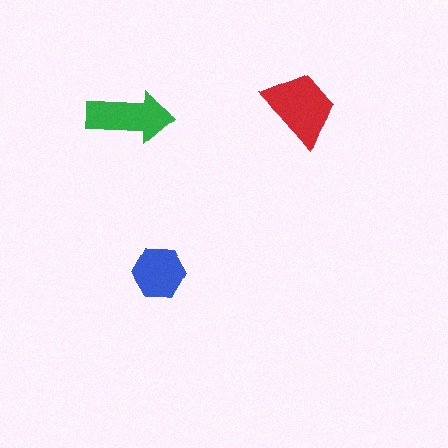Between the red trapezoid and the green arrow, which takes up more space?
The red trapezoid.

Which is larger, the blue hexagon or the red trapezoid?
The red trapezoid.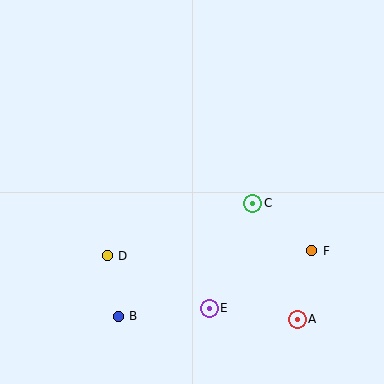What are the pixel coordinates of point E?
Point E is at (209, 308).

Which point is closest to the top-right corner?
Point C is closest to the top-right corner.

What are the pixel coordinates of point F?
Point F is at (312, 251).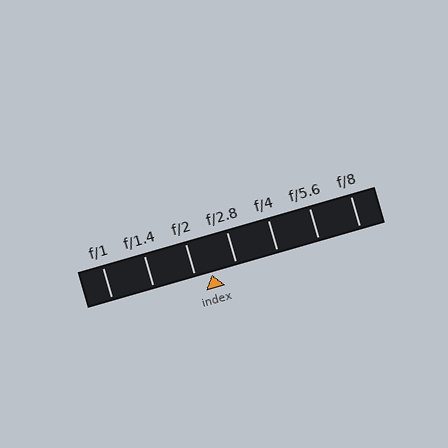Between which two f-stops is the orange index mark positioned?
The index mark is between f/2 and f/2.8.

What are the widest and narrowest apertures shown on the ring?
The widest aperture shown is f/1 and the narrowest is f/8.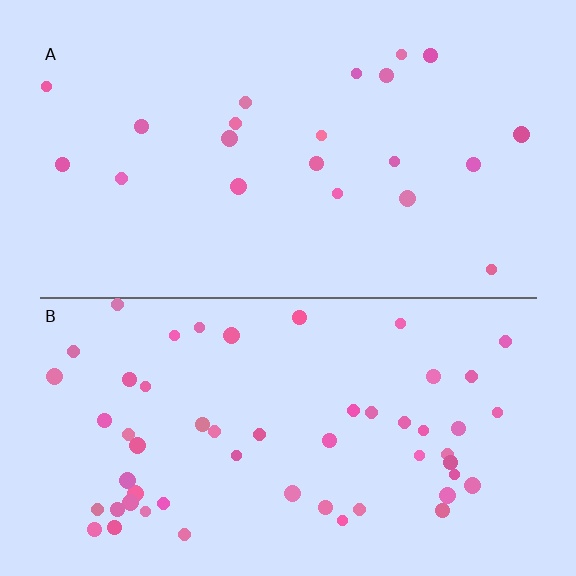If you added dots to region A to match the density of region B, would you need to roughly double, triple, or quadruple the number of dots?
Approximately triple.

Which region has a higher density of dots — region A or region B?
B (the bottom).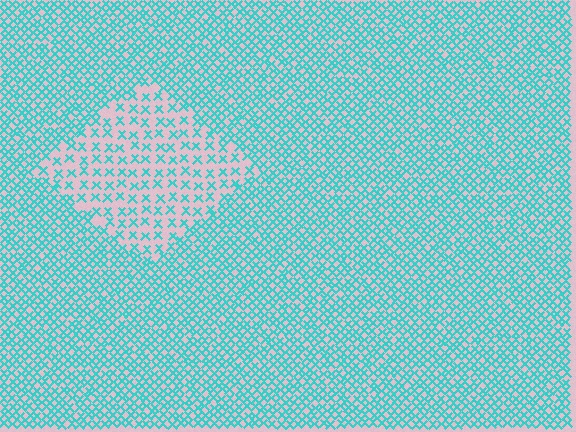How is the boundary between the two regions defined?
The boundary is defined by a change in element density (approximately 2.3x ratio). All elements are the same color, size, and shape.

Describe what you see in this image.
The image contains small cyan elements arranged at two different densities. A diamond-shaped region is visible where the elements are less densely packed than the surrounding area.